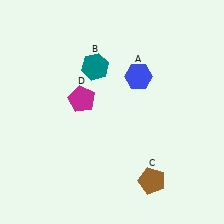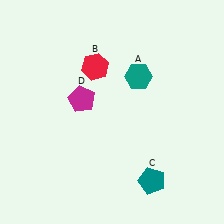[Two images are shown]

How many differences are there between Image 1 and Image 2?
There are 3 differences between the two images.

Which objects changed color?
A changed from blue to teal. B changed from teal to red. C changed from brown to teal.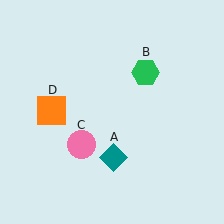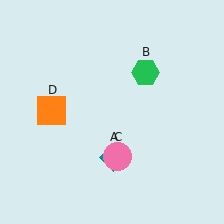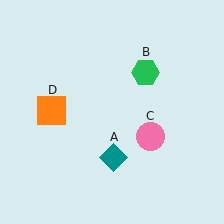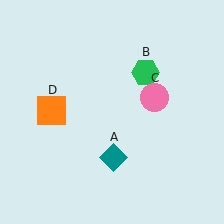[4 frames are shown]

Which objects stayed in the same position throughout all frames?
Teal diamond (object A) and green hexagon (object B) and orange square (object D) remained stationary.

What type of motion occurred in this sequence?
The pink circle (object C) rotated counterclockwise around the center of the scene.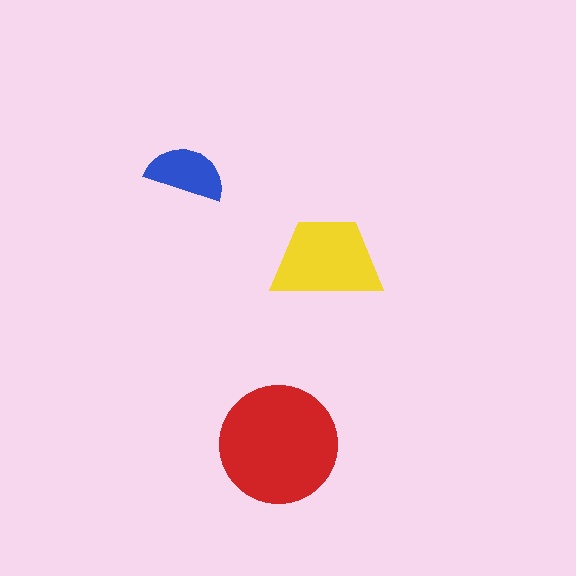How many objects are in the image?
There are 3 objects in the image.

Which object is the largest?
The red circle.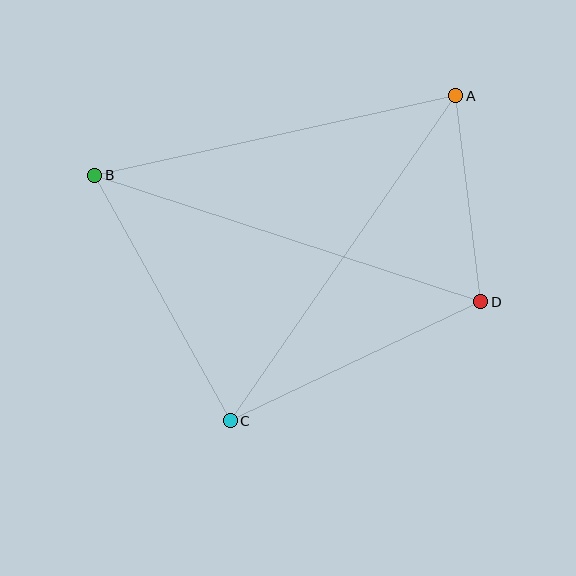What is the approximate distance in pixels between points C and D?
The distance between C and D is approximately 277 pixels.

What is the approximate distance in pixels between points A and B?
The distance between A and B is approximately 370 pixels.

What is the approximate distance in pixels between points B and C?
The distance between B and C is approximately 280 pixels.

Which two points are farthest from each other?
Points B and D are farthest from each other.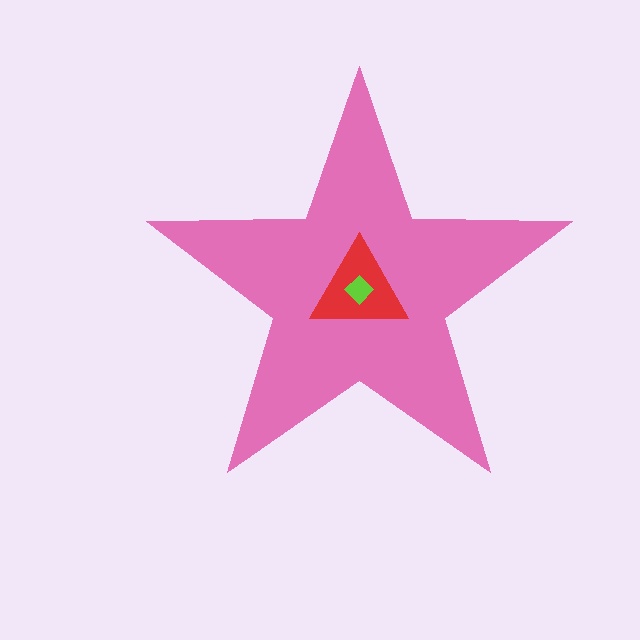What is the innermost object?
The lime diamond.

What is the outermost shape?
The pink star.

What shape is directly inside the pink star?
The red triangle.